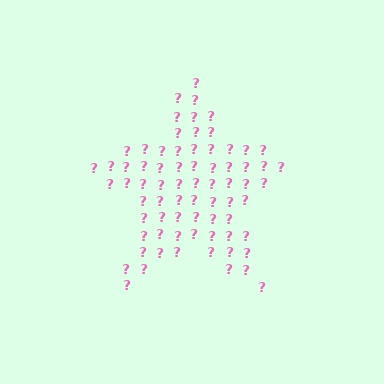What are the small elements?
The small elements are question marks.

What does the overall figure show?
The overall figure shows a star.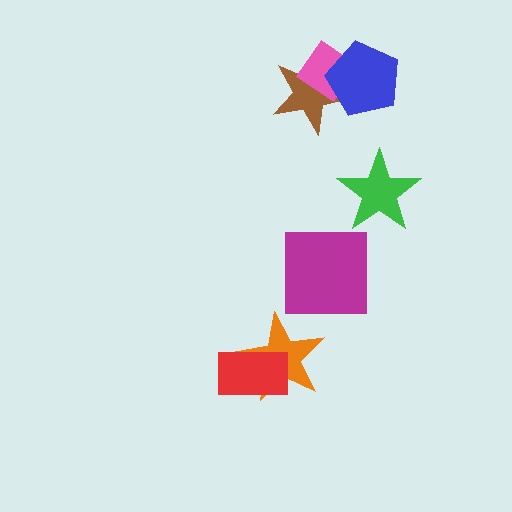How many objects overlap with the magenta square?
0 objects overlap with the magenta square.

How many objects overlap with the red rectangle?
1 object overlaps with the red rectangle.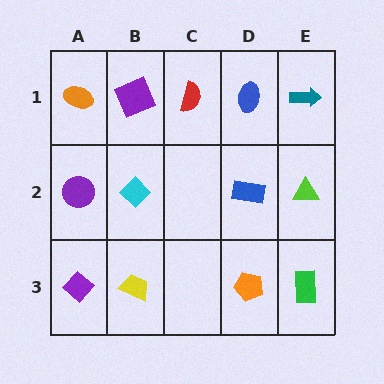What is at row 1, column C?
A red semicircle.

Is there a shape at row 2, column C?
No, that cell is empty.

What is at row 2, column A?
A purple circle.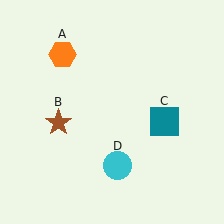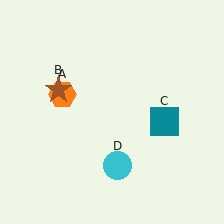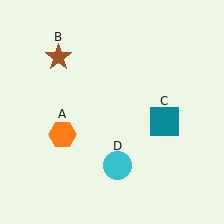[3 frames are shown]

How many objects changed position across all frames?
2 objects changed position: orange hexagon (object A), brown star (object B).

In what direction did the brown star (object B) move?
The brown star (object B) moved up.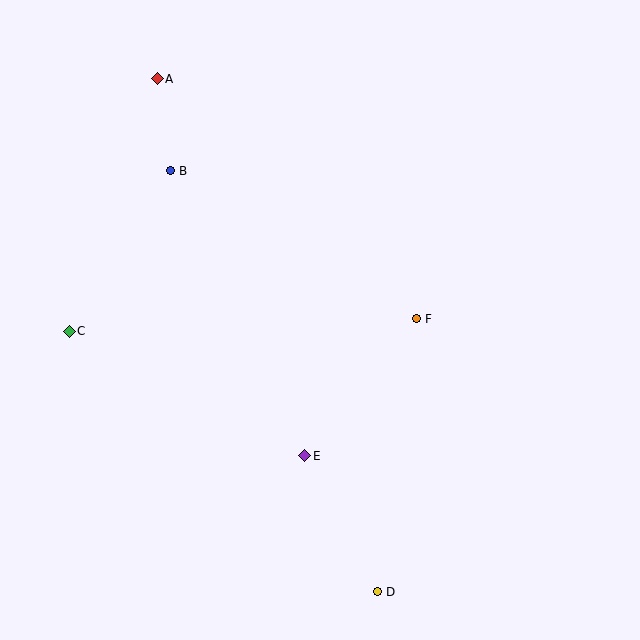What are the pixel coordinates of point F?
Point F is at (417, 319).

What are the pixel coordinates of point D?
Point D is at (378, 592).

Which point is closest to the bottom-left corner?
Point C is closest to the bottom-left corner.